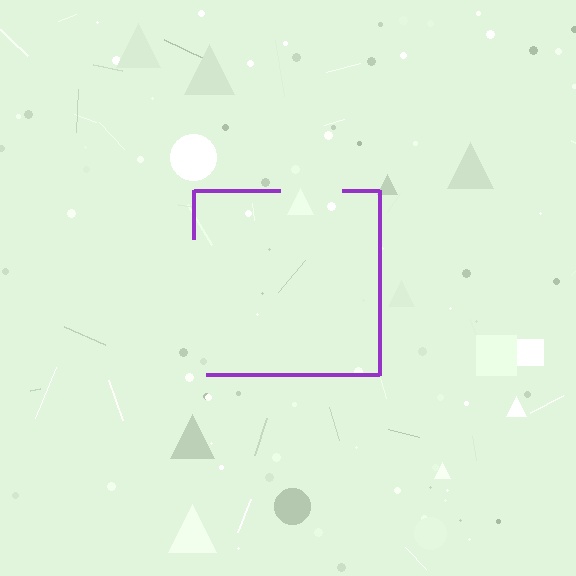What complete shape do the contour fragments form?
The contour fragments form a square.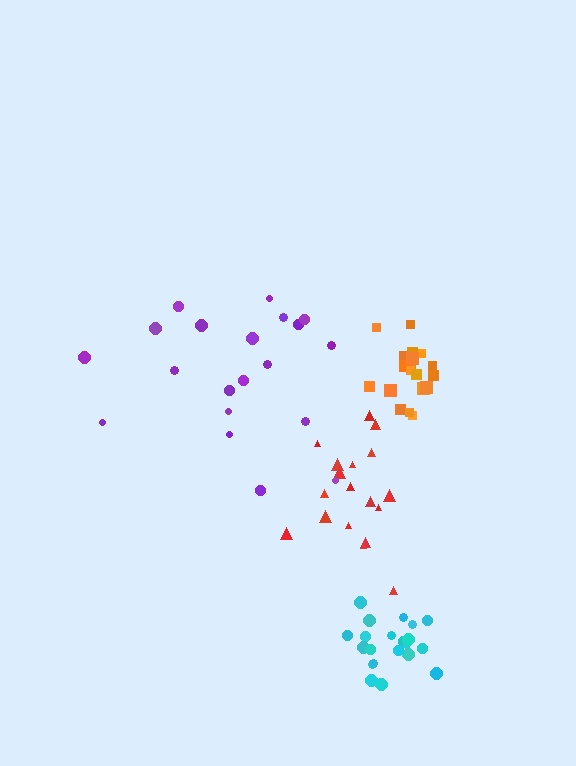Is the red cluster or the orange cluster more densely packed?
Orange.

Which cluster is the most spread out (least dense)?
Purple.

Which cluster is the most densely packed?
Cyan.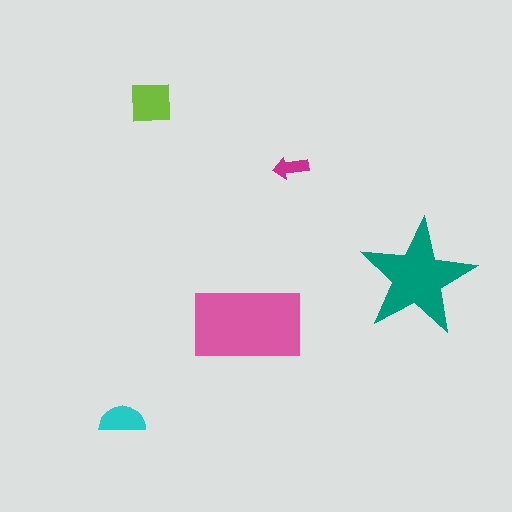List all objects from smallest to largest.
The magenta arrow, the cyan semicircle, the lime square, the teal star, the pink rectangle.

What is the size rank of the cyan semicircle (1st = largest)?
4th.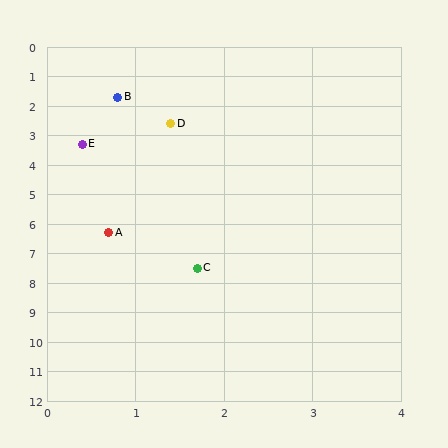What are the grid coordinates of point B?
Point B is at approximately (0.8, 1.7).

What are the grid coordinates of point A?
Point A is at approximately (0.7, 6.3).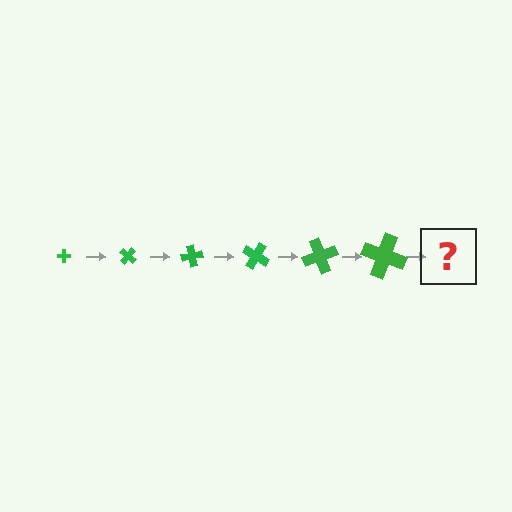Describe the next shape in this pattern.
It should be a cross, larger than the previous one and rotated 240 degrees from the start.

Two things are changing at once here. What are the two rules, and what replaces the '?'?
The two rules are that the cross grows larger each step and it rotates 40 degrees each step. The '?' should be a cross, larger than the previous one and rotated 240 degrees from the start.